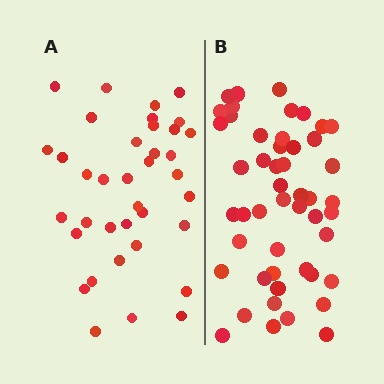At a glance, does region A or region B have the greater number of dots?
Region B (the right region) has more dots.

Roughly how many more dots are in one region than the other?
Region B has roughly 12 or so more dots than region A.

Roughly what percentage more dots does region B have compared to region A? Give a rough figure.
About 30% more.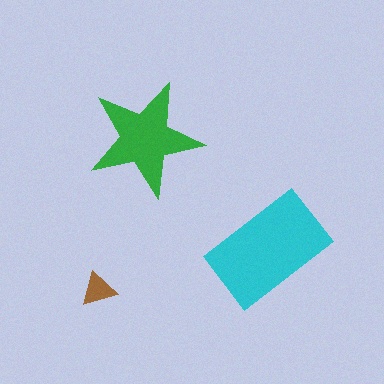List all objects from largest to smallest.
The cyan rectangle, the green star, the brown triangle.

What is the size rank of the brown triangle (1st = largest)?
3rd.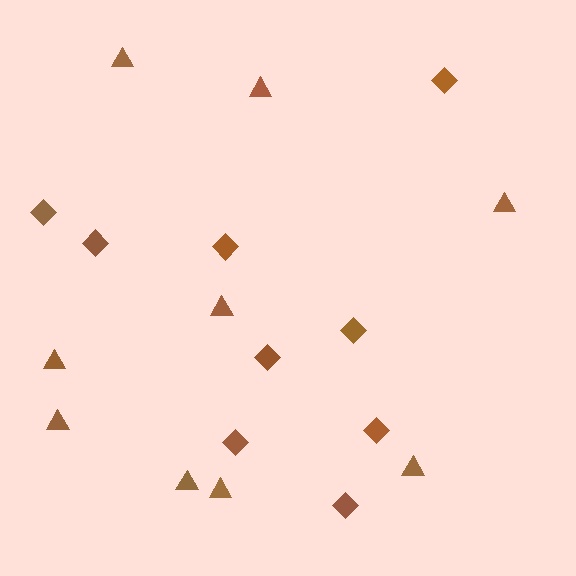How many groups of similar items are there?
There are 2 groups: one group of diamonds (9) and one group of triangles (9).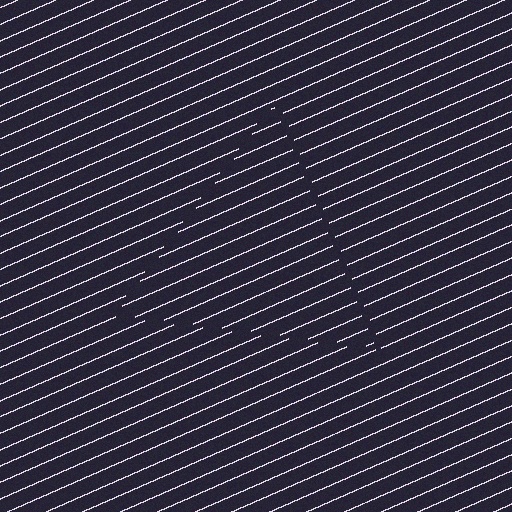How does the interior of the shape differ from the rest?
The interior of the shape contains the same grating, shifted by half a period — the contour is defined by the phase discontinuity where line-ends from the inner and outer gratings abut.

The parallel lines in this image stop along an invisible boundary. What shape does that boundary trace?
An illusory triangle. The interior of the shape contains the same grating, shifted by half a period — the contour is defined by the phase discontinuity where line-ends from the inner and outer gratings abut.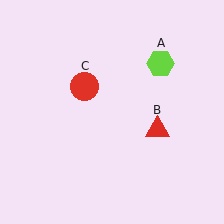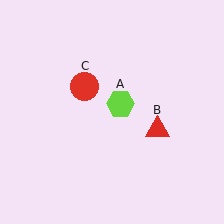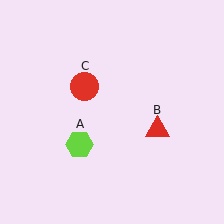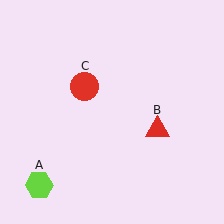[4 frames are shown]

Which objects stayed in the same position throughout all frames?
Red triangle (object B) and red circle (object C) remained stationary.